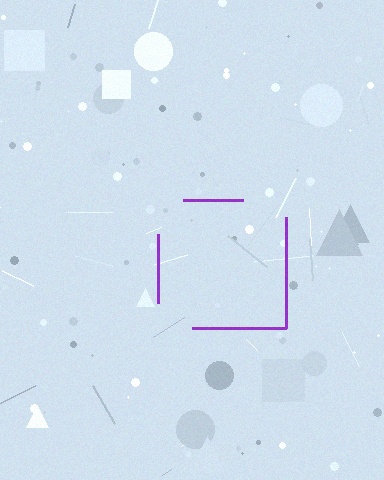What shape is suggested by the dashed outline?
The dashed outline suggests a square.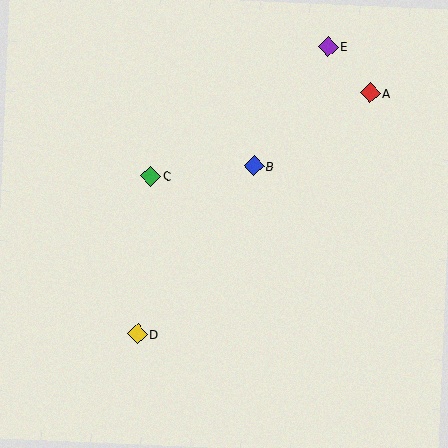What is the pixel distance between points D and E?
The distance between D and E is 345 pixels.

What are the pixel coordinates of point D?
Point D is at (137, 334).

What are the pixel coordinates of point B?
Point B is at (254, 166).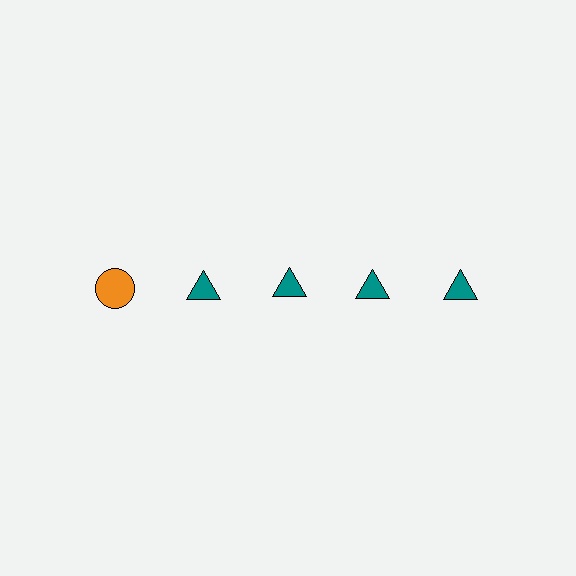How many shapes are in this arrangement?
There are 5 shapes arranged in a grid pattern.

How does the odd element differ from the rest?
It differs in both color (orange instead of teal) and shape (circle instead of triangle).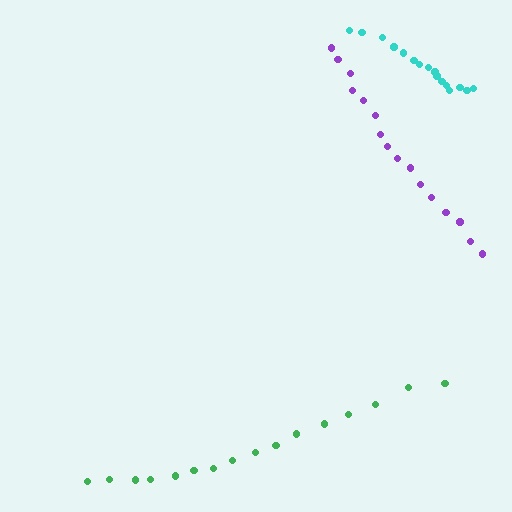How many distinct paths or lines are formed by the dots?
There are 3 distinct paths.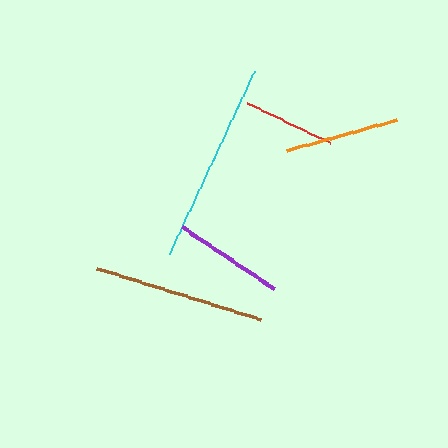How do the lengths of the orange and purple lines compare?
The orange and purple lines are approximately the same length.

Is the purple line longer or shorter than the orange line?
The orange line is longer than the purple line.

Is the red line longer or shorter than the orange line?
The orange line is longer than the red line.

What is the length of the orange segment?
The orange segment is approximately 114 pixels long.